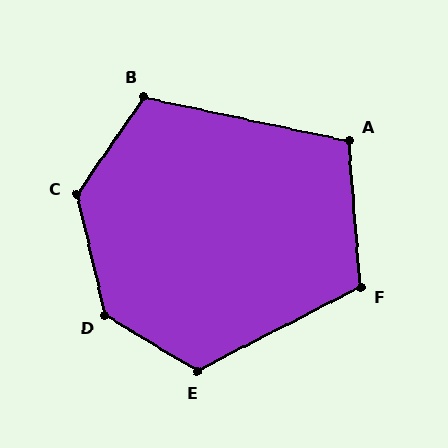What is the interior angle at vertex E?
Approximately 121 degrees (obtuse).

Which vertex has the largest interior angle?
D, at approximately 134 degrees.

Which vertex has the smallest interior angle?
A, at approximately 106 degrees.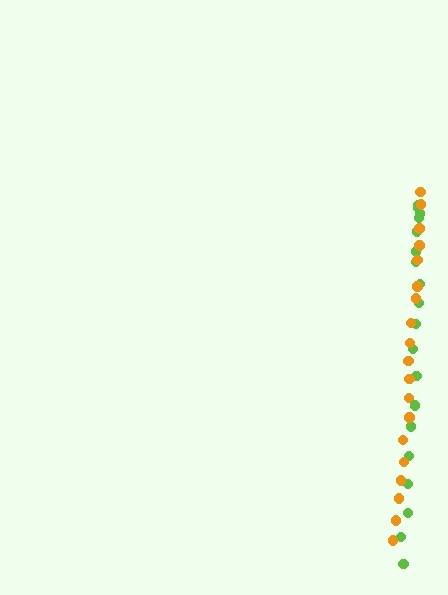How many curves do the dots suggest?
There are 2 distinct paths.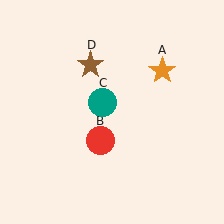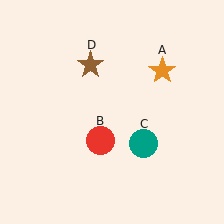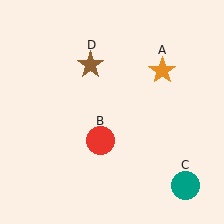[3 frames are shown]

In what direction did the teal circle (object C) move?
The teal circle (object C) moved down and to the right.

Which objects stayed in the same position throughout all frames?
Orange star (object A) and red circle (object B) and brown star (object D) remained stationary.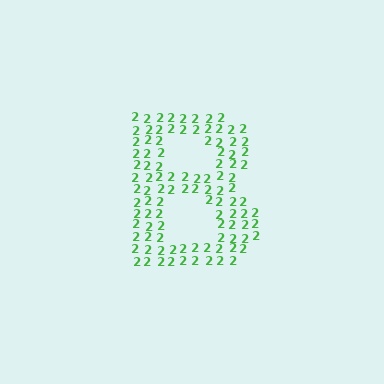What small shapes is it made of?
It is made of small digit 2's.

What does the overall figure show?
The overall figure shows the letter B.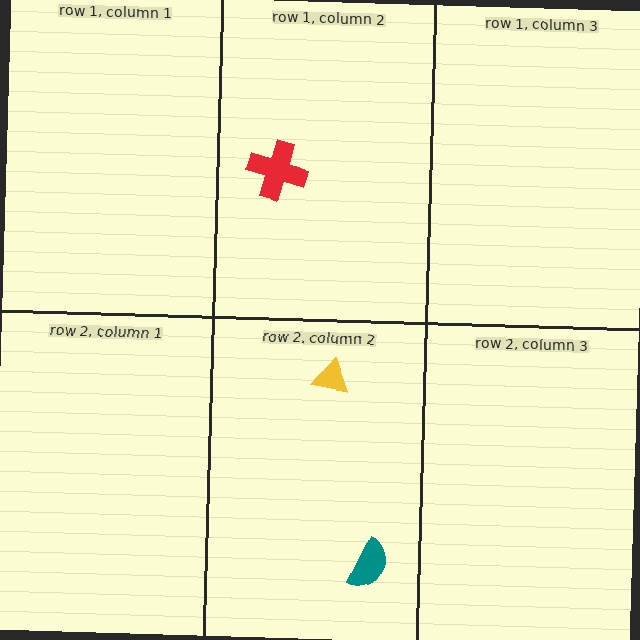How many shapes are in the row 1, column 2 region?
1.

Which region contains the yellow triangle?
The row 2, column 2 region.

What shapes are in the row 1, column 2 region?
The red cross.